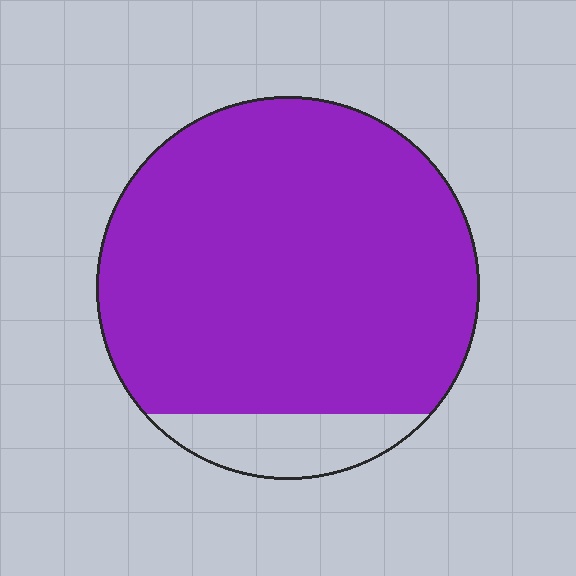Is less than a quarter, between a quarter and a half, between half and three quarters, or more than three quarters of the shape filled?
More than three quarters.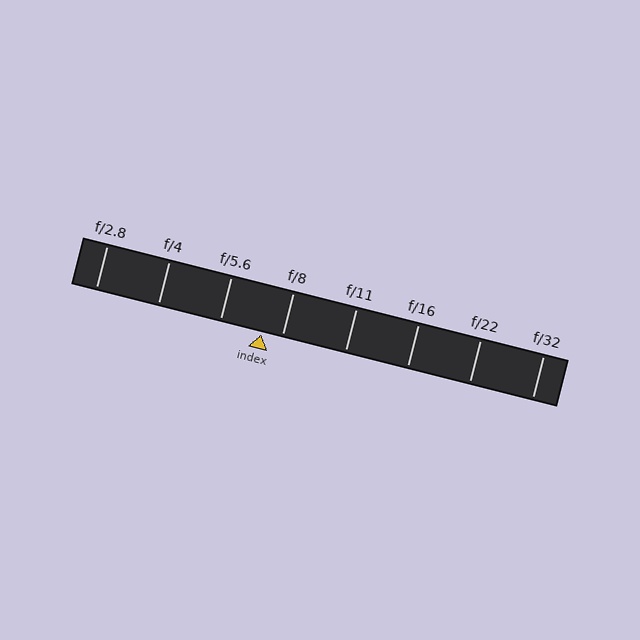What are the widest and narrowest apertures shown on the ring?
The widest aperture shown is f/2.8 and the narrowest is f/32.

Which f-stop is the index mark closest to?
The index mark is closest to f/8.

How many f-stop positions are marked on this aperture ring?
There are 8 f-stop positions marked.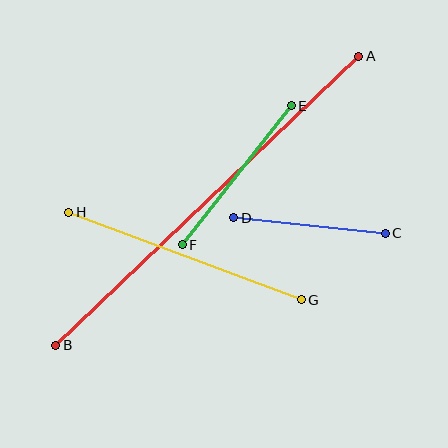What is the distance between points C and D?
The distance is approximately 152 pixels.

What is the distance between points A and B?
The distance is approximately 418 pixels.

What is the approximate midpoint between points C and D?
The midpoint is at approximately (309, 226) pixels.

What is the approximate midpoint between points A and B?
The midpoint is at approximately (207, 201) pixels.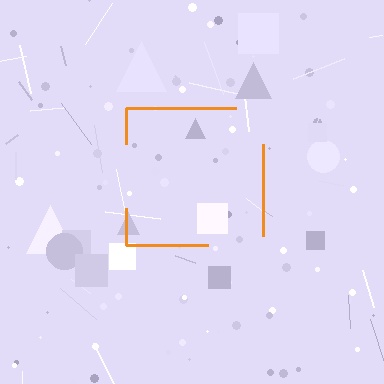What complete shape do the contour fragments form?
The contour fragments form a square.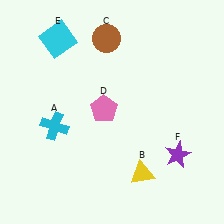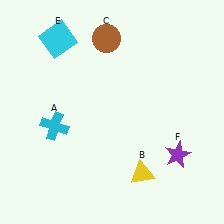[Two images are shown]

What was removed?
The pink pentagon (D) was removed in Image 2.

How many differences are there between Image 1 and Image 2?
There is 1 difference between the two images.